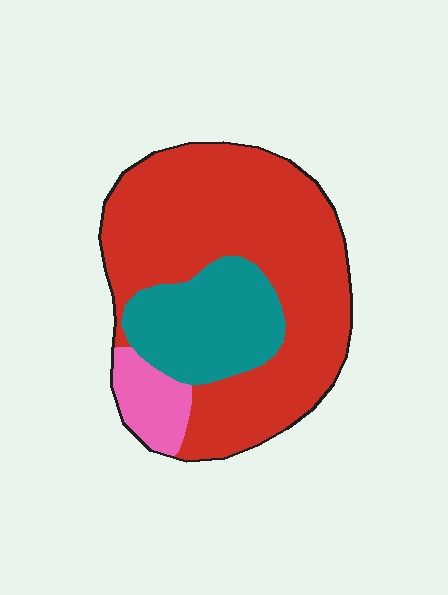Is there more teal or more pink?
Teal.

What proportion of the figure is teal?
Teal covers around 25% of the figure.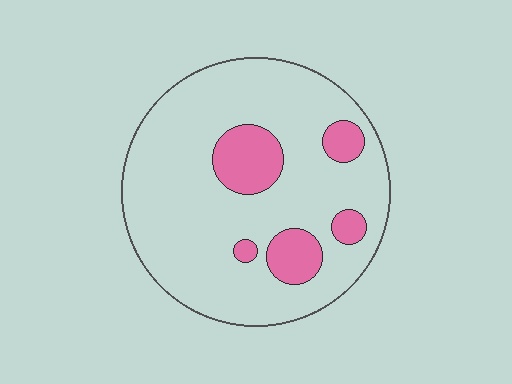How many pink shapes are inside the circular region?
5.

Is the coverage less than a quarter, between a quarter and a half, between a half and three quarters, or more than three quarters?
Less than a quarter.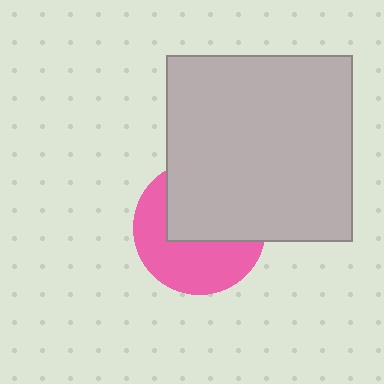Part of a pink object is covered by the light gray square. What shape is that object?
It is a circle.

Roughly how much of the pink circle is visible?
About half of it is visible (roughly 50%).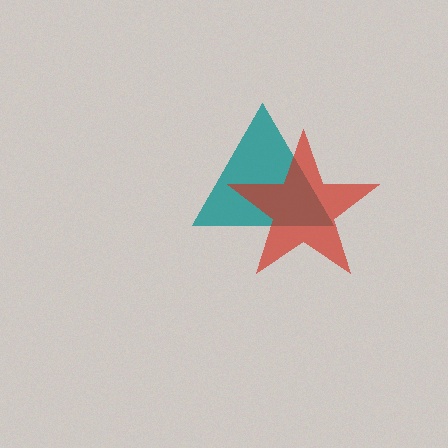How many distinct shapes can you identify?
There are 2 distinct shapes: a teal triangle, a red star.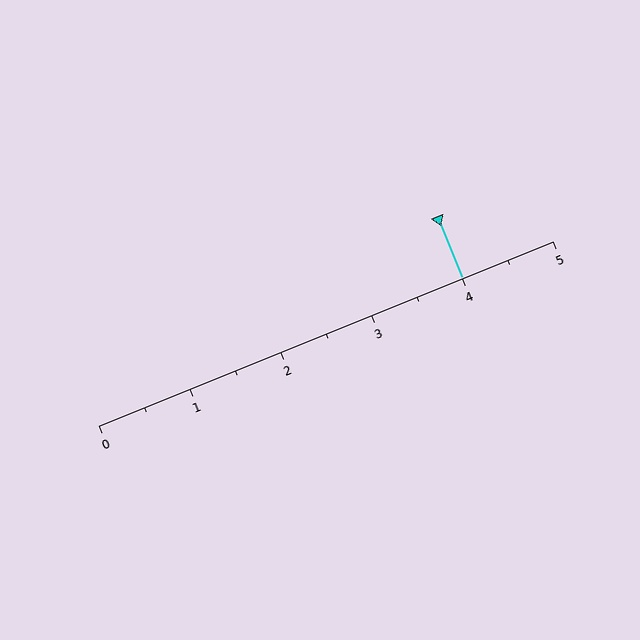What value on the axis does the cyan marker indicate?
The marker indicates approximately 4.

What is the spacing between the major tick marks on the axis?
The major ticks are spaced 1 apart.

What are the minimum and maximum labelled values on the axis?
The axis runs from 0 to 5.